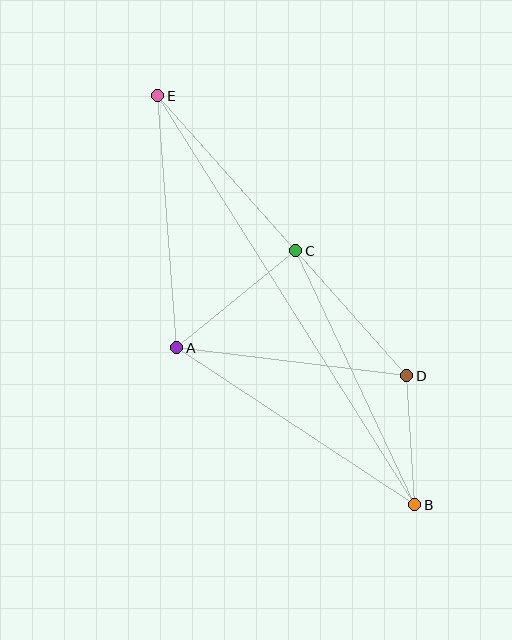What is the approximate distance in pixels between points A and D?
The distance between A and D is approximately 231 pixels.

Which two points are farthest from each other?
Points B and E are farthest from each other.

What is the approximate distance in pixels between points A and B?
The distance between A and B is approximately 285 pixels.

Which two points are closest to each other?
Points B and D are closest to each other.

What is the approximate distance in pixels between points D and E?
The distance between D and E is approximately 375 pixels.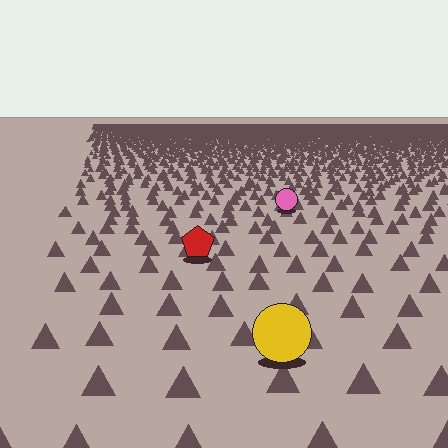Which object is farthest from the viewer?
The pink circle is farthest from the viewer. It appears smaller and the ground texture around it is denser.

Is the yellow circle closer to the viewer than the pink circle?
Yes. The yellow circle is closer — you can tell from the texture gradient: the ground texture is coarser near it.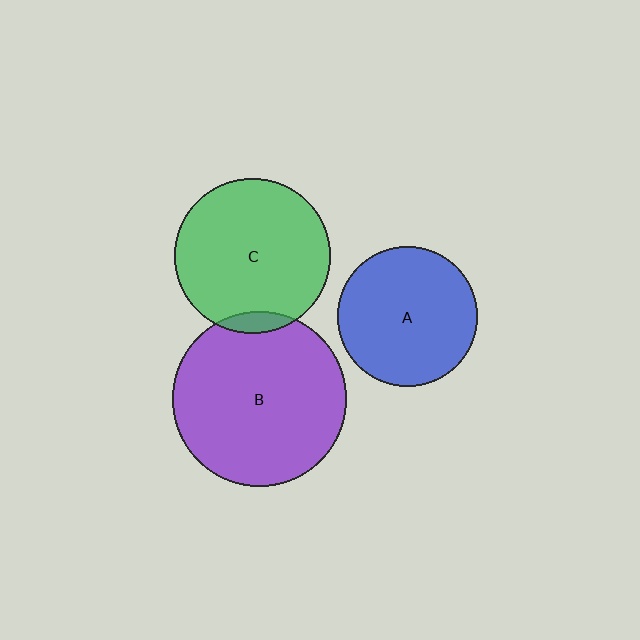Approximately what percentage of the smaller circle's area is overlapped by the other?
Approximately 5%.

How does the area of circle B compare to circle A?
Approximately 1.6 times.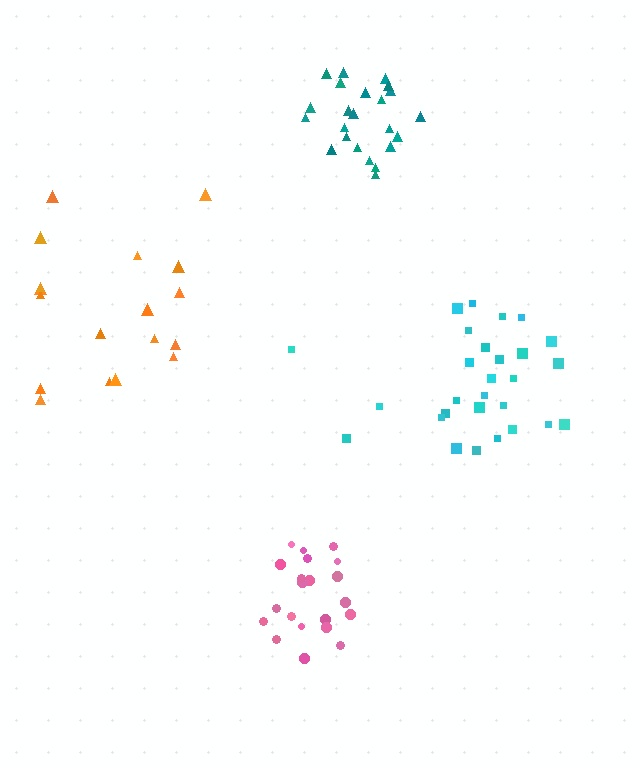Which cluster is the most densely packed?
Pink.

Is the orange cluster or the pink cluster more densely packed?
Pink.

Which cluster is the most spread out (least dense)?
Orange.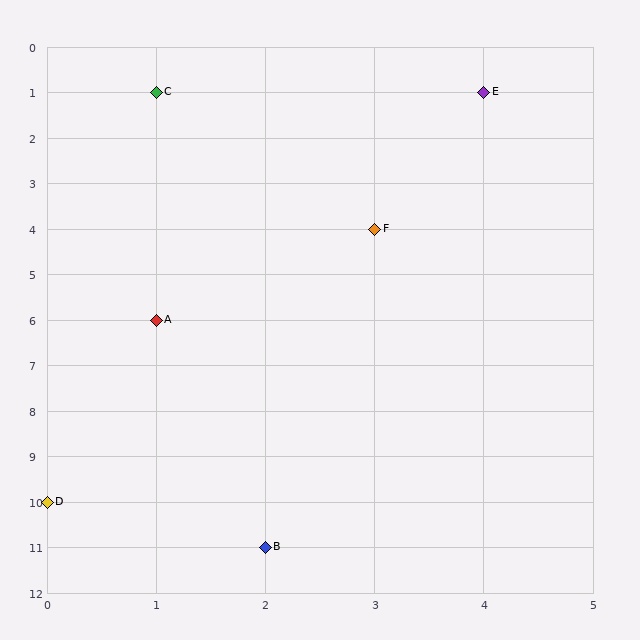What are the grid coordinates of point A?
Point A is at grid coordinates (1, 6).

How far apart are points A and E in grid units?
Points A and E are 3 columns and 5 rows apart (about 5.8 grid units diagonally).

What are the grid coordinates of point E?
Point E is at grid coordinates (4, 1).